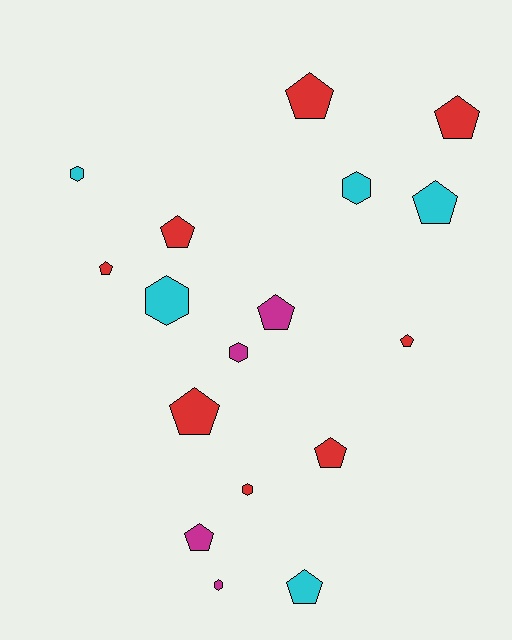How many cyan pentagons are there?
There are 2 cyan pentagons.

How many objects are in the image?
There are 17 objects.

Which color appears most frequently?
Red, with 8 objects.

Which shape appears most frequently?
Pentagon, with 11 objects.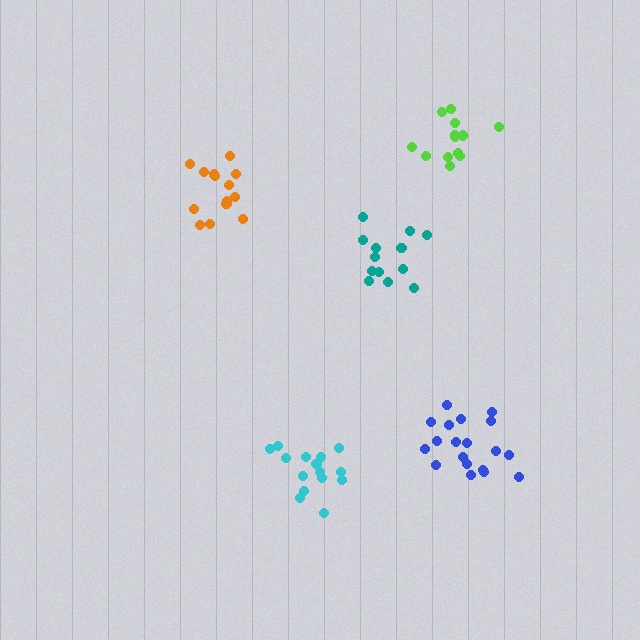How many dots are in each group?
Group 1: 19 dots, Group 2: 14 dots, Group 3: 13 dots, Group 4: 17 dots, Group 5: 13 dots (76 total).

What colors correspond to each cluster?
The clusters are colored: blue, orange, lime, cyan, teal.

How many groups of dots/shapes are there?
There are 5 groups.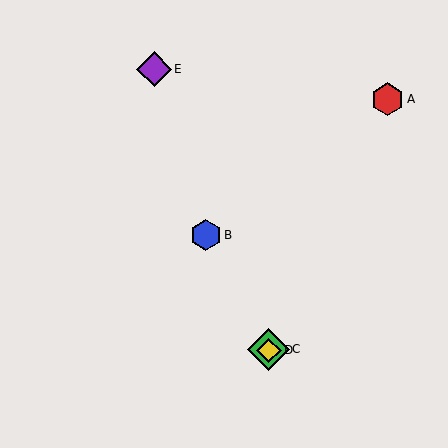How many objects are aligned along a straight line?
3 objects (B, C, D) are aligned along a straight line.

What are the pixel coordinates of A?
Object A is at (387, 99).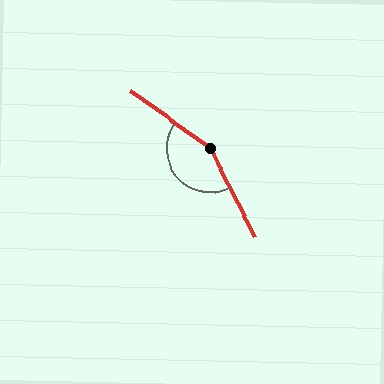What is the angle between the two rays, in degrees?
Approximately 152 degrees.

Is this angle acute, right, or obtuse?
It is obtuse.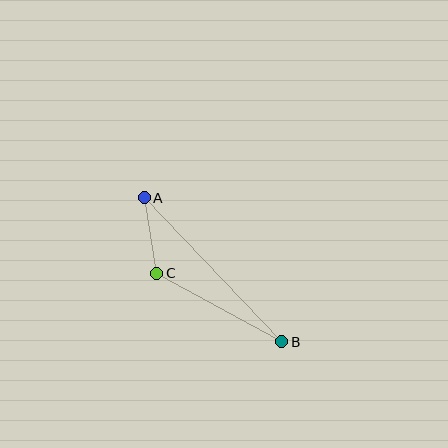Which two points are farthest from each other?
Points A and B are farthest from each other.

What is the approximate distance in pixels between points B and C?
The distance between B and C is approximately 143 pixels.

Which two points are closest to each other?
Points A and C are closest to each other.